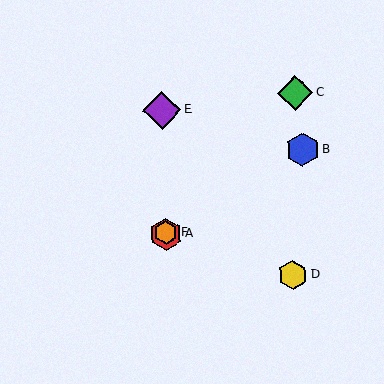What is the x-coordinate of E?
Object E is at x≈162.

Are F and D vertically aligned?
No, F is at x≈166 and D is at x≈293.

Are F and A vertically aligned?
Yes, both are at x≈166.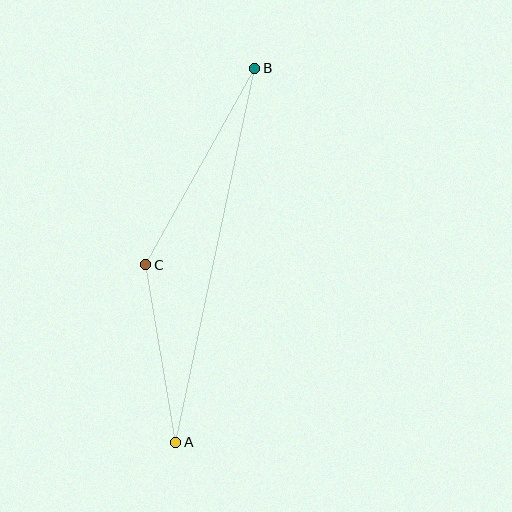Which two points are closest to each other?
Points A and C are closest to each other.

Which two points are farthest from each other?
Points A and B are farthest from each other.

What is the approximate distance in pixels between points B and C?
The distance between B and C is approximately 225 pixels.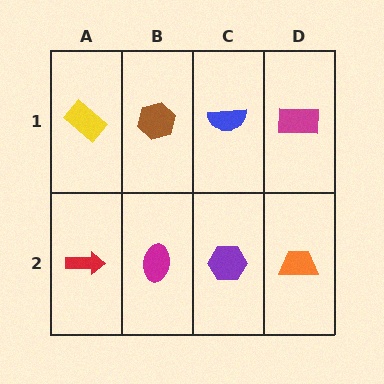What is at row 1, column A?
A yellow rectangle.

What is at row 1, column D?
A magenta rectangle.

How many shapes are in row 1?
4 shapes.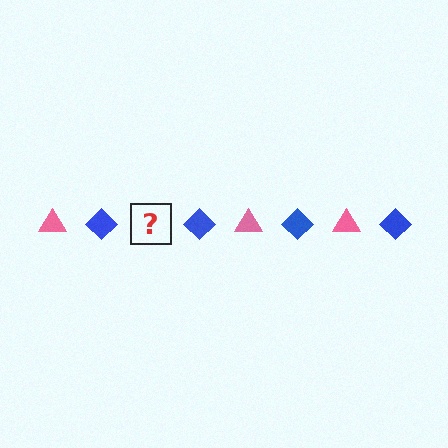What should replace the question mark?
The question mark should be replaced with a pink triangle.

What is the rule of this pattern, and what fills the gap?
The rule is that the pattern alternates between pink triangle and blue diamond. The gap should be filled with a pink triangle.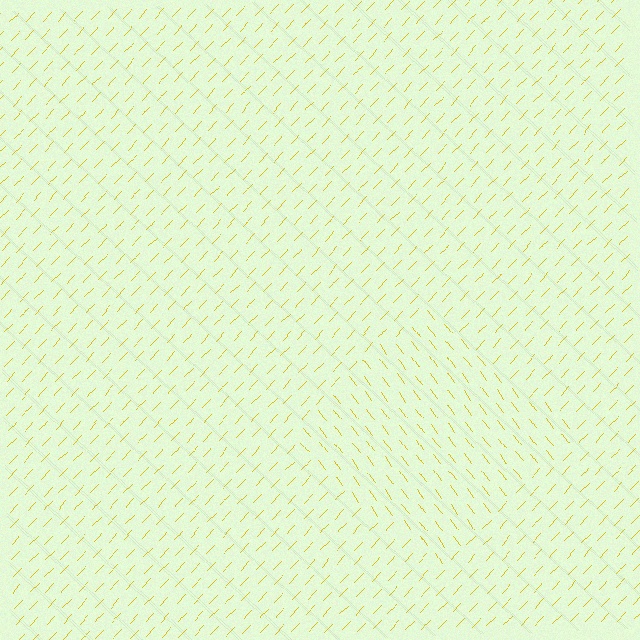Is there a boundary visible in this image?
Yes, there is a texture boundary formed by a change in line orientation.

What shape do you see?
I see a diamond.